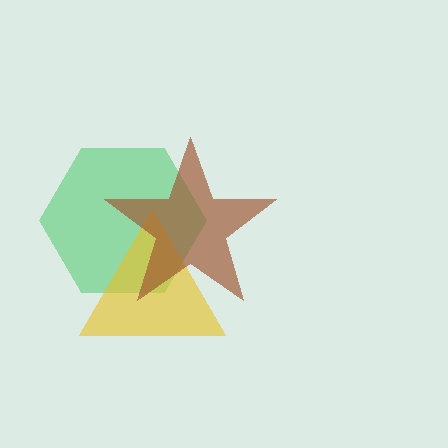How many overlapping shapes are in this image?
There are 3 overlapping shapes in the image.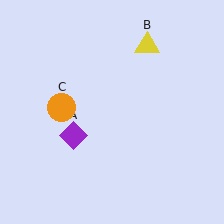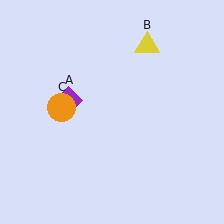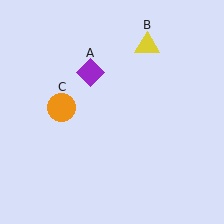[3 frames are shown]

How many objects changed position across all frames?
1 object changed position: purple diamond (object A).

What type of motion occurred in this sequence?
The purple diamond (object A) rotated clockwise around the center of the scene.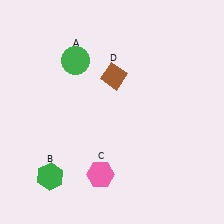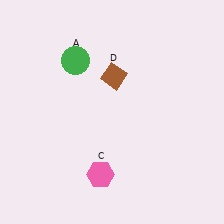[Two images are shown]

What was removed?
The green hexagon (B) was removed in Image 2.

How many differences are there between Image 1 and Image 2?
There is 1 difference between the two images.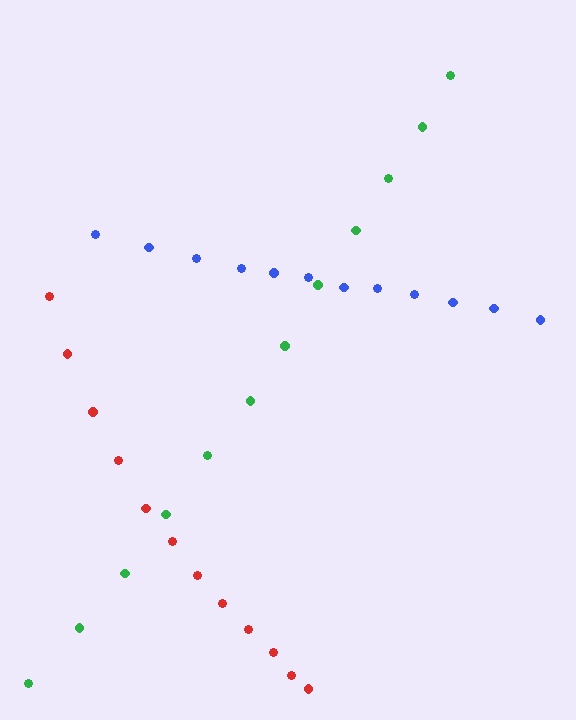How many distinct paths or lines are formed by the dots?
There are 3 distinct paths.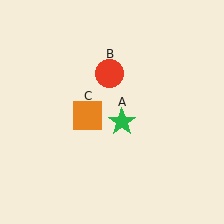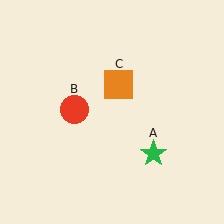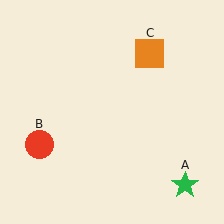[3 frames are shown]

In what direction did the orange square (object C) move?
The orange square (object C) moved up and to the right.